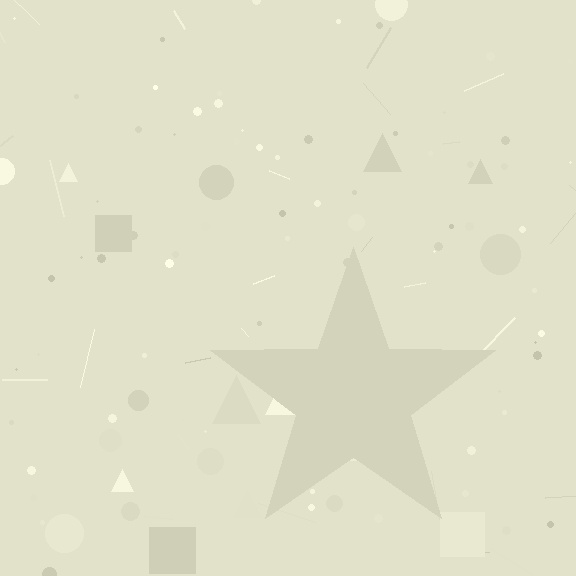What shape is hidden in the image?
A star is hidden in the image.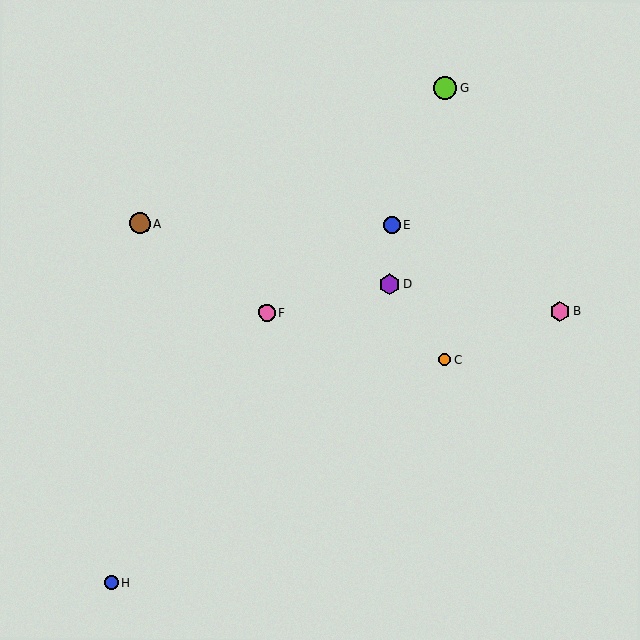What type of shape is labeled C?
Shape C is an orange circle.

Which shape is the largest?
The lime circle (labeled G) is the largest.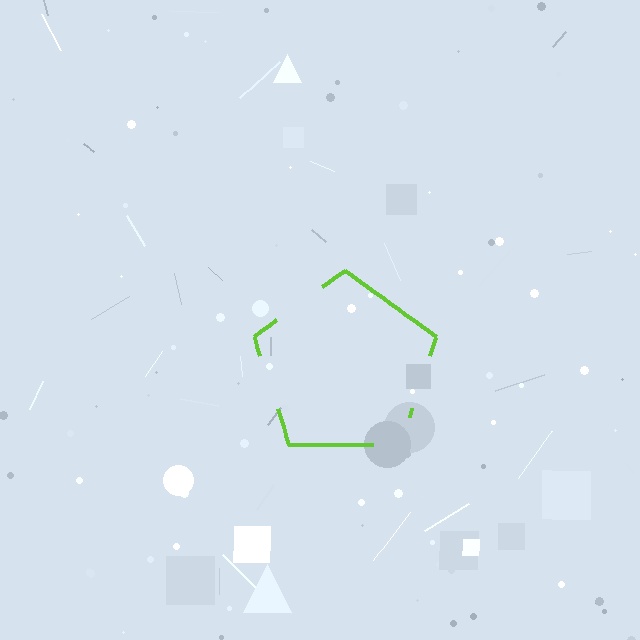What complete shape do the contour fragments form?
The contour fragments form a pentagon.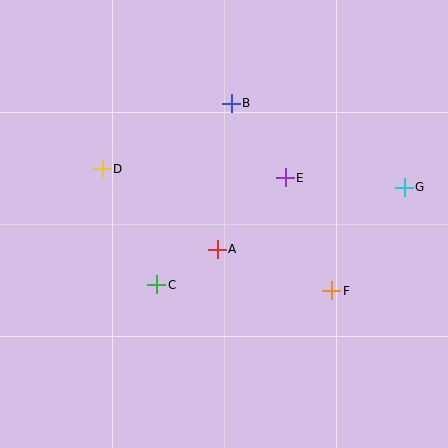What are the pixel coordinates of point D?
Point D is at (102, 169).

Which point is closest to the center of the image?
Point A at (217, 249) is closest to the center.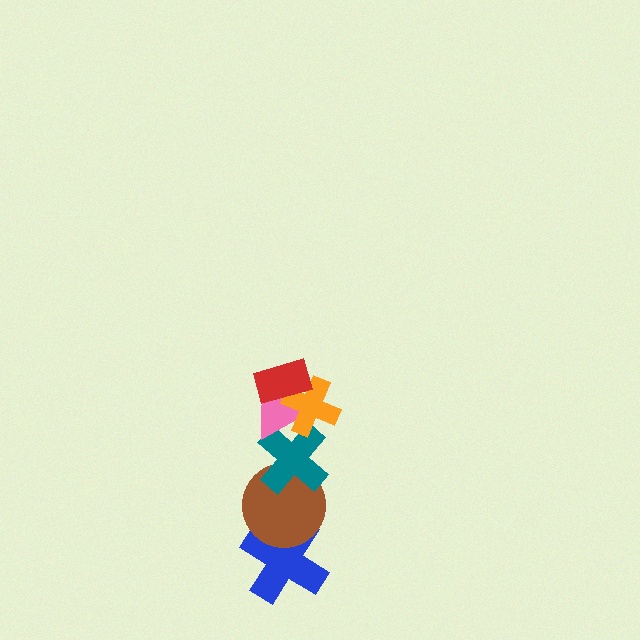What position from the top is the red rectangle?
The red rectangle is 1st from the top.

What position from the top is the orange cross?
The orange cross is 2nd from the top.